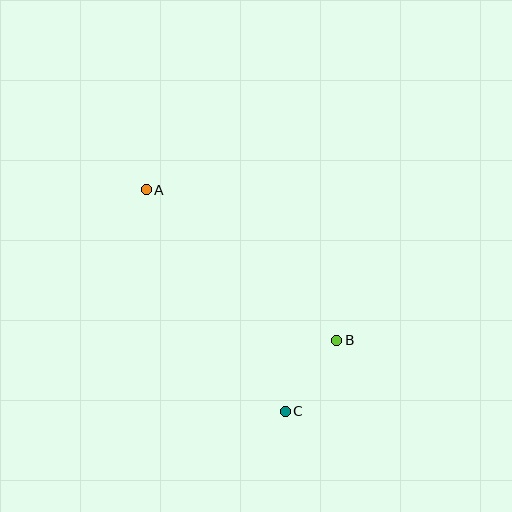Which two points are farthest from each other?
Points A and C are farthest from each other.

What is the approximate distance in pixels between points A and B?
The distance between A and B is approximately 243 pixels.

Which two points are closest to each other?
Points B and C are closest to each other.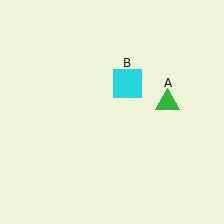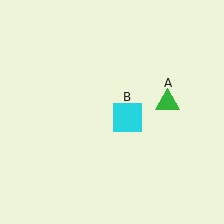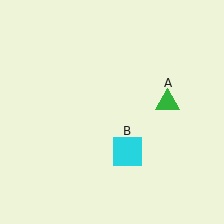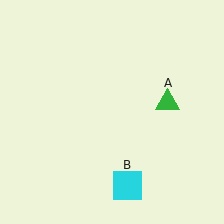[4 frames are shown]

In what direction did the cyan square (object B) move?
The cyan square (object B) moved down.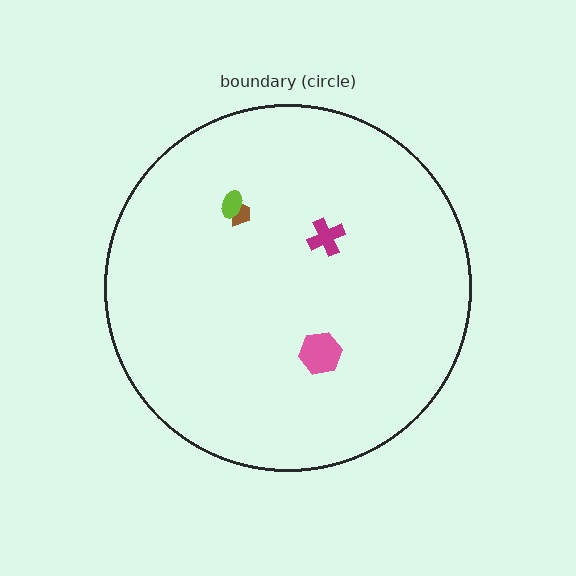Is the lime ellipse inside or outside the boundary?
Inside.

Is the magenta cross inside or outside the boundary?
Inside.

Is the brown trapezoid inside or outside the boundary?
Inside.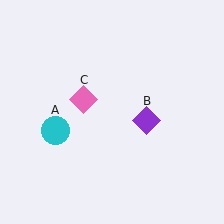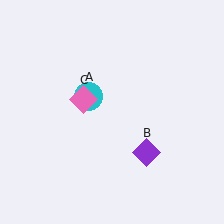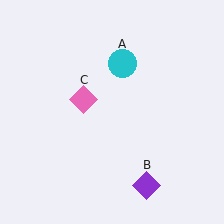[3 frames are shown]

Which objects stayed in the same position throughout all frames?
Pink diamond (object C) remained stationary.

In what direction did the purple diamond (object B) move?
The purple diamond (object B) moved down.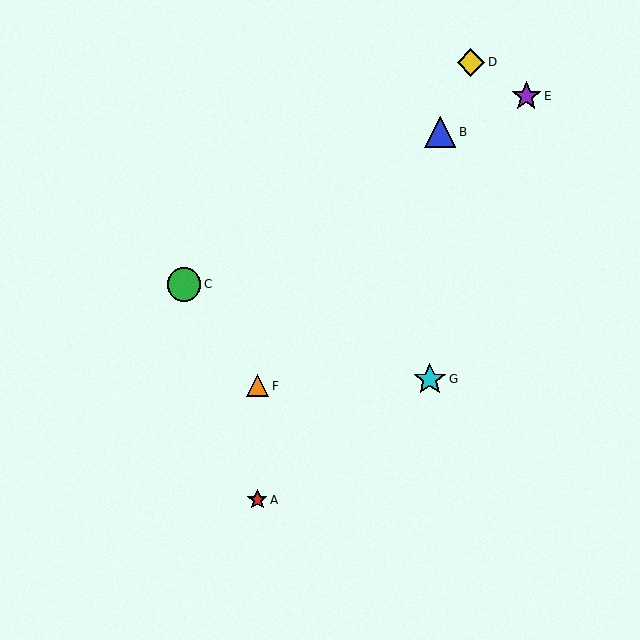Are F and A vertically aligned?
Yes, both are at x≈257.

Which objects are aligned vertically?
Objects A, F are aligned vertically.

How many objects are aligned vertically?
2 objects (A, F) are aligned vertically.